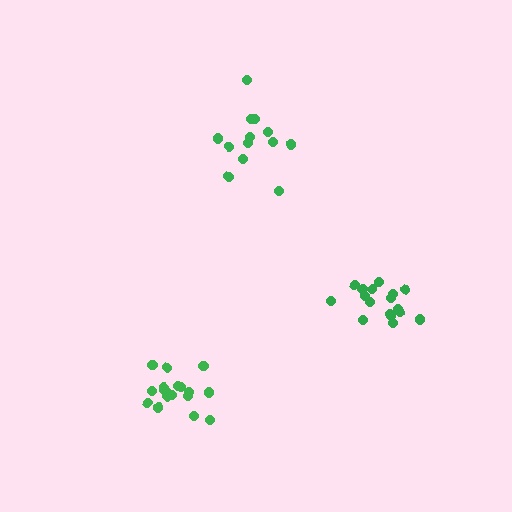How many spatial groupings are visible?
There are 3 spatial groupings.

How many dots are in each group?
Group 1: 17 dots, Group 2: 13 dots, Group 3: 18 dots (48 total).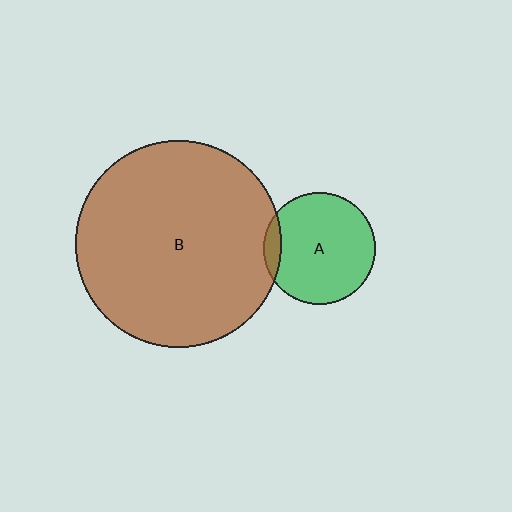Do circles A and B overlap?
Yes.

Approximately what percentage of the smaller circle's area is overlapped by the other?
Approximately 10%.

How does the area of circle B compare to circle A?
Approximately 3.4 times.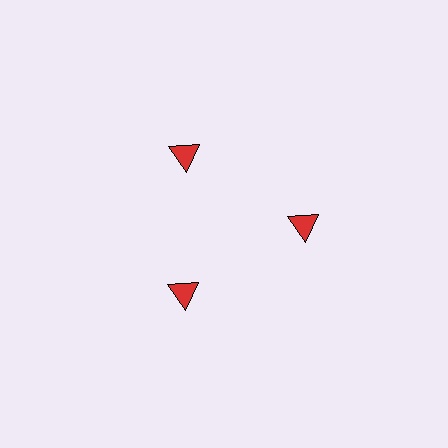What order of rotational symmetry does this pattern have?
This pattern has 3-fold rotational symmetry.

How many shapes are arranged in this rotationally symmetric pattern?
There are 3 shapes, arranged in 3 groups of 1.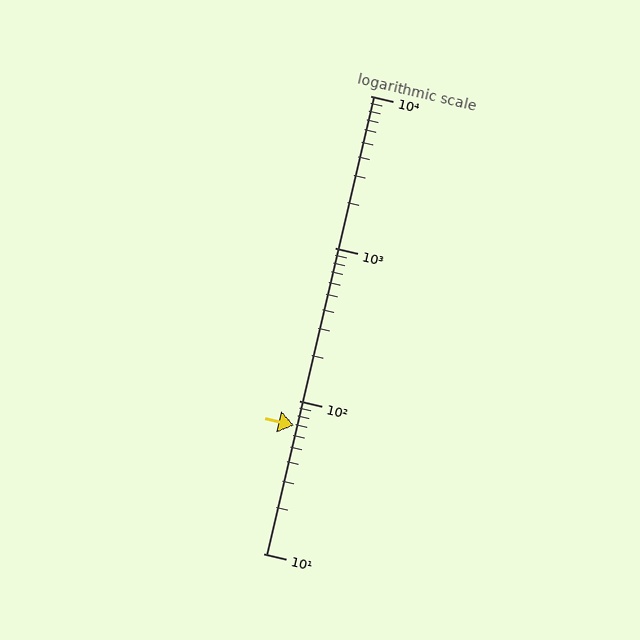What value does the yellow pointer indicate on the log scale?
The pointer indicates approximately 69.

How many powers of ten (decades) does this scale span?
The scale spans 3 decades, from 10 to 10000.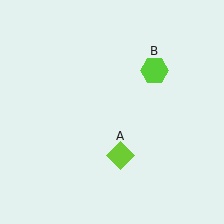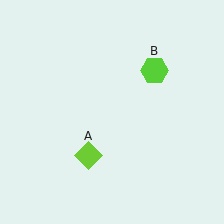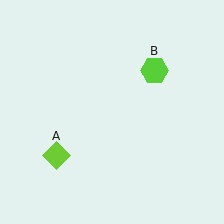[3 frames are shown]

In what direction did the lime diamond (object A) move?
The lime diamond (object A) moved left.